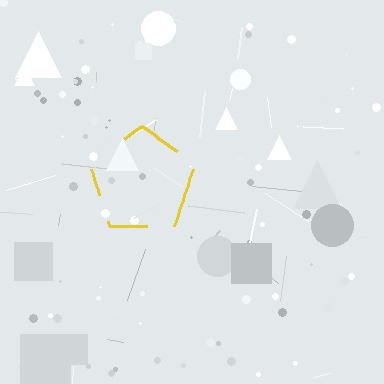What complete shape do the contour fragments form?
The contour fragments form a pentagon.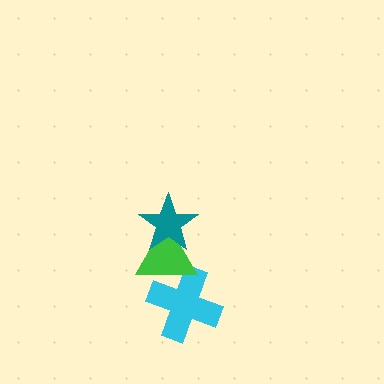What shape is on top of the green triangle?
The teal star is on top of the green triangle.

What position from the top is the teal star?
The teal star is 1st from the top.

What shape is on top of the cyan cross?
The green triangle is on top of the cyan cross.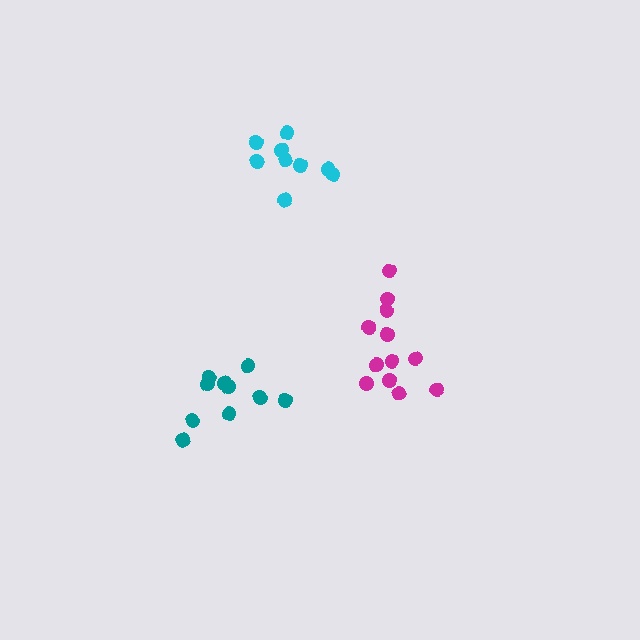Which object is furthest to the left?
The teal cluster is leftmost.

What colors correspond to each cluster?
The clusters are colored: teal, magenta, cyan.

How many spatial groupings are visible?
There are 3 spatial groupings.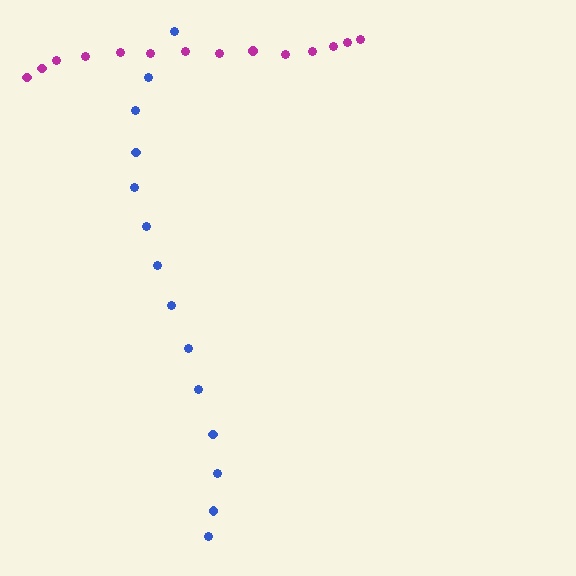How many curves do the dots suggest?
There are 2 distinct paths.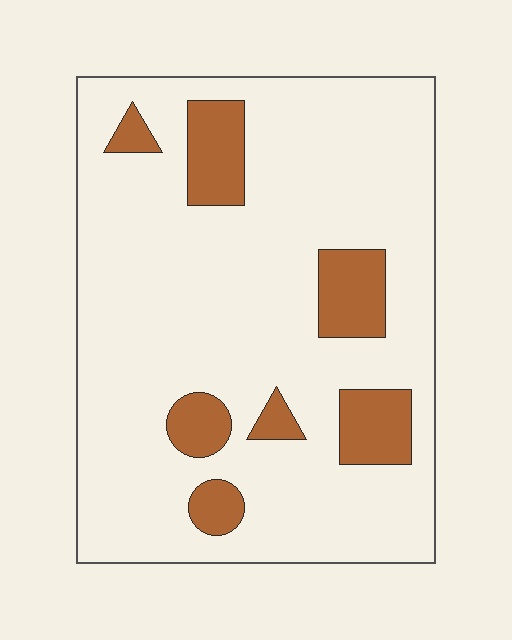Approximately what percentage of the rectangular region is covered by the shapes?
Approximately 15%.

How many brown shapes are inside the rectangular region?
7.